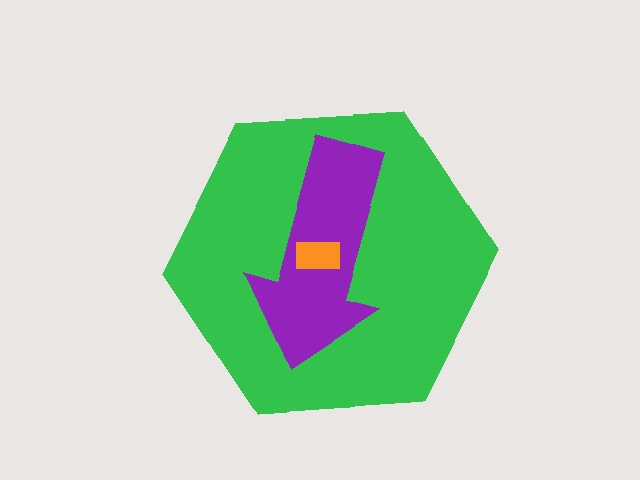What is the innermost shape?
The orange rectangle.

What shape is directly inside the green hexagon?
The purple arrow.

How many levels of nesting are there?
3.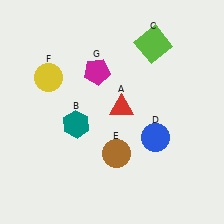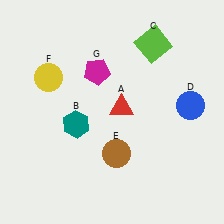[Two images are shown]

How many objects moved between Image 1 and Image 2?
1 object moved between the two images.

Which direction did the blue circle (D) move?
The blue circle (D) moved right.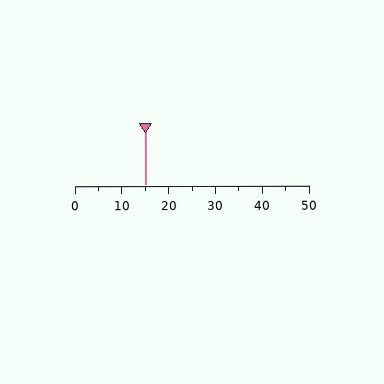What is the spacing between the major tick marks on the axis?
The major ticks are spaced 10 apart.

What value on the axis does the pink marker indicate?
The marker indicates approximately 15.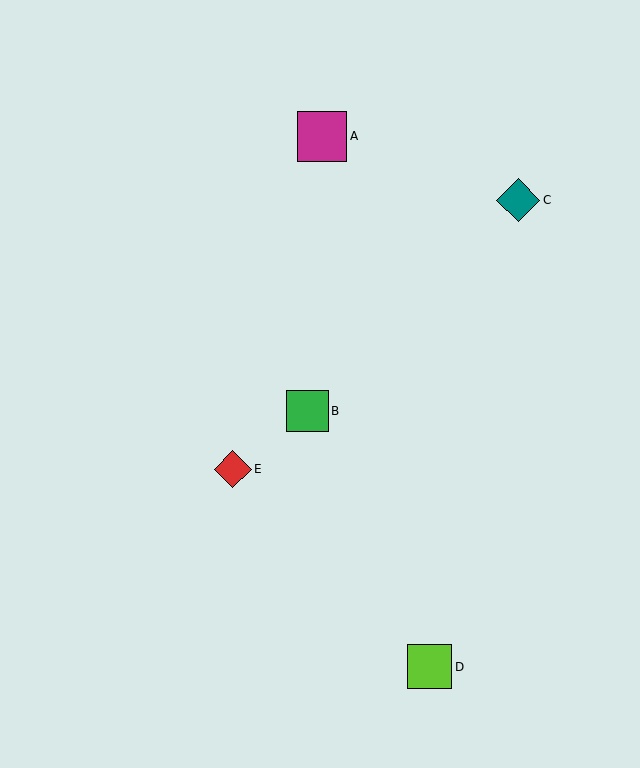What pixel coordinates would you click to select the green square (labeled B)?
Click at (308, 411) to select the green square B.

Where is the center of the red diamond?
The center of the red diamond is at (233, 469).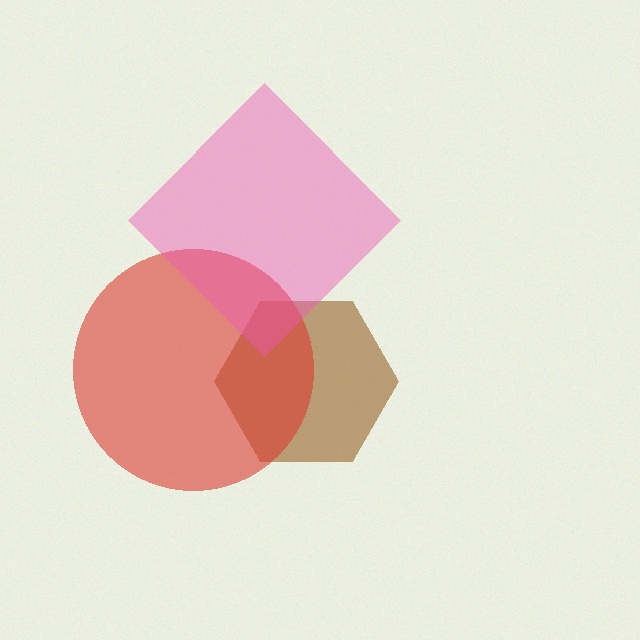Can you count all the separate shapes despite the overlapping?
Yes, there are 3 separate shapes.